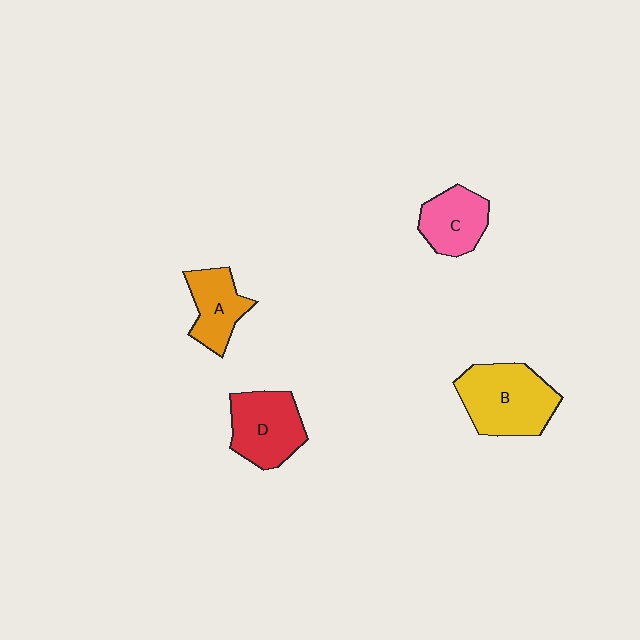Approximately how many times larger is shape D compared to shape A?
Approximately 1.3 times.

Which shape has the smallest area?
Shape A (orange).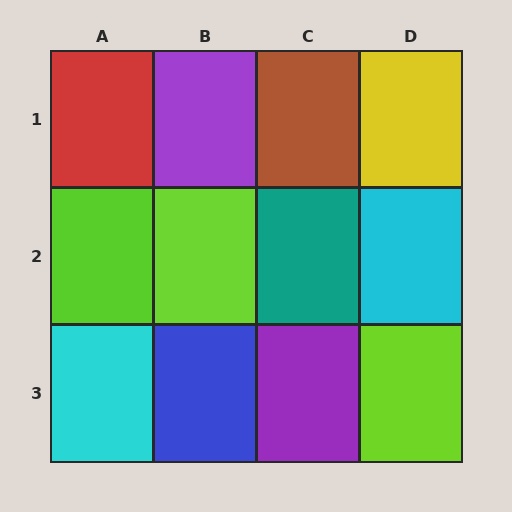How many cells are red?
1 cell is red.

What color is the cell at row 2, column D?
Cyan.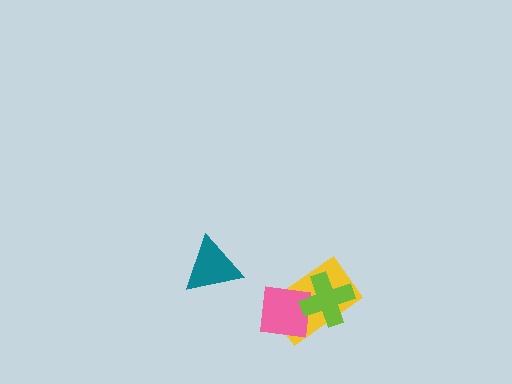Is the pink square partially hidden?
Yes, it is partially covered by another shape.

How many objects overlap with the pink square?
2 objects overlap with the pink square.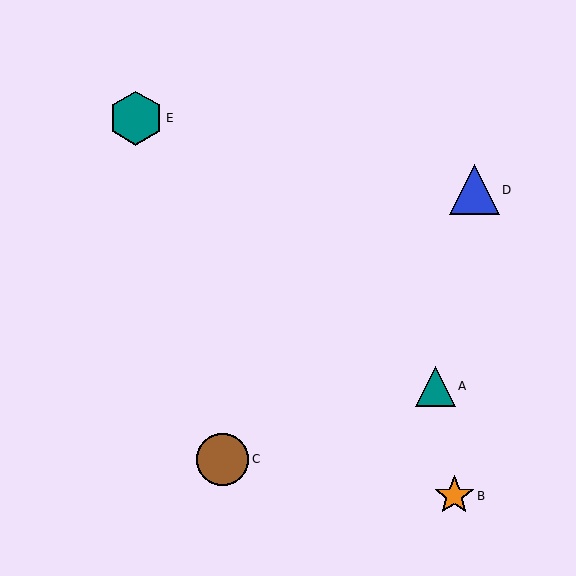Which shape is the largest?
The teal hexagon (labeled E) is the largest.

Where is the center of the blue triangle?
The center of the blue triangle is at (474, 190).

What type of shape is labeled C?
Shape C is a brown circle.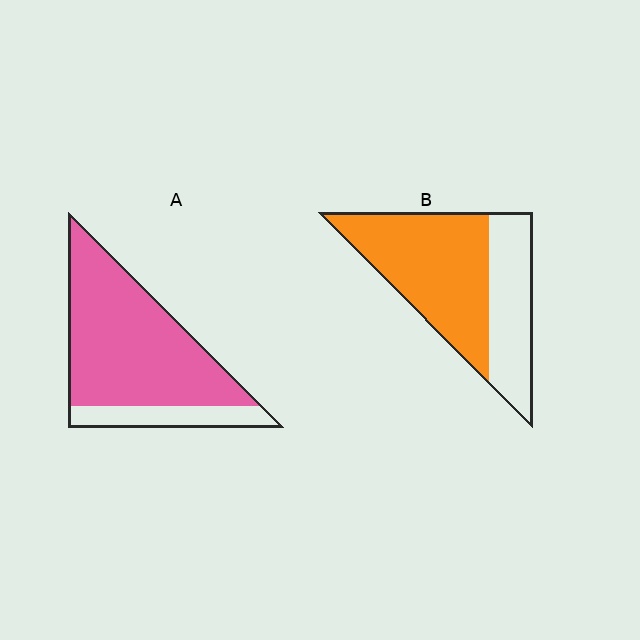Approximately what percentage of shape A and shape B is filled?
A is approximately 80% and B is approximately 65%.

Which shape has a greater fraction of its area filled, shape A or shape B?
Shape A.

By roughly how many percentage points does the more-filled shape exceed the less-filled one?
By roughly 15 percentage points (A over B).